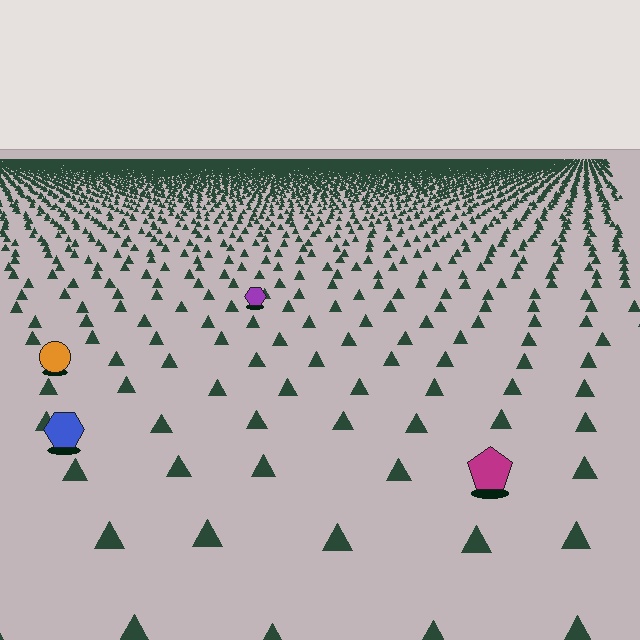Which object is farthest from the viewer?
The purple hexagon is farthest from the viewer. It appears smaller and the ground texture around it is denser.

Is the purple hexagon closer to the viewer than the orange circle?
No. The orange circle is closer — you can tell from the texture gradient: the ground texture is coarser near it.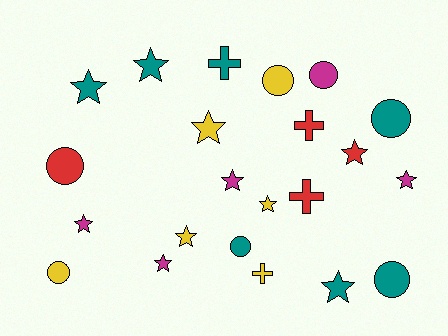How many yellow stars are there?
There are 3 yellow stars.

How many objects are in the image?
There are 22 objects.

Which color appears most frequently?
Teal, with 7 objects.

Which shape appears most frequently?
Star, with 11 objects.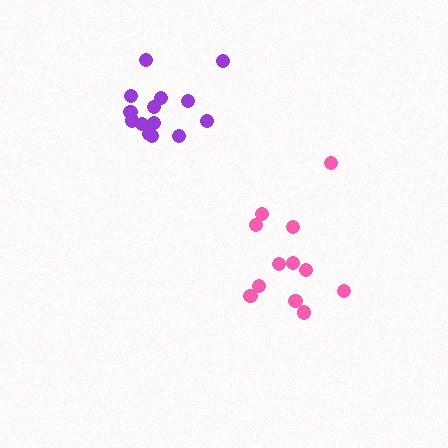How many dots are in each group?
Group 1: 12 dots, Group 2: 14 dots (26 total).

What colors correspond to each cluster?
The clusters are colored: pink, purple.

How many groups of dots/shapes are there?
There are 2 groups.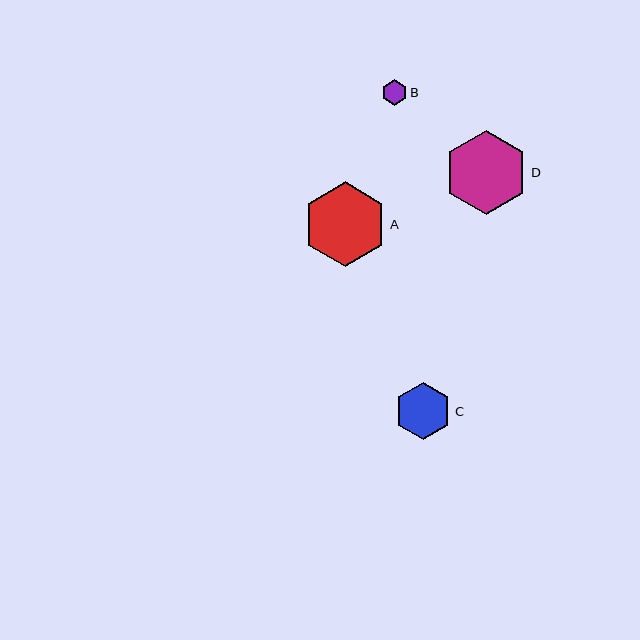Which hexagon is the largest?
Hexagon D is the largest with a size of approximately 85 pixels.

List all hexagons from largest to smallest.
From largest to smallest: D, A, C, B.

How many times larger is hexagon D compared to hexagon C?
Hexagon D is approximately 1.5 times the size of hexagon C.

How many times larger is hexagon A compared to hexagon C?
Hexagon A is approximately 1.5 times the size of hexagon C.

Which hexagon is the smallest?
Hexagon B is the smallest with a size of approximately 25 pixels.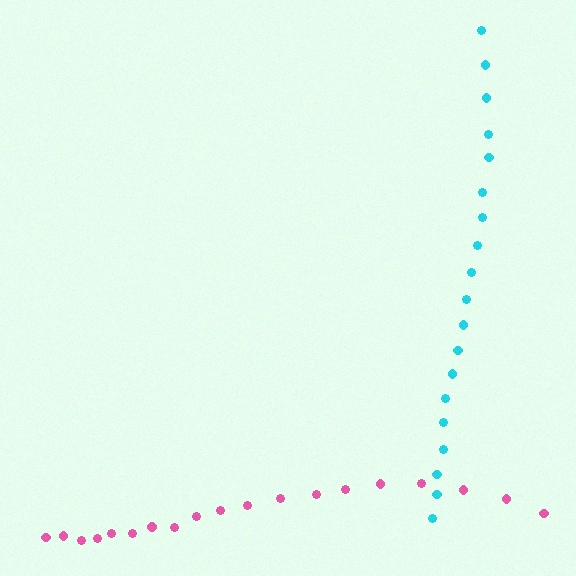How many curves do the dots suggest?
There are 2 distinct paths.